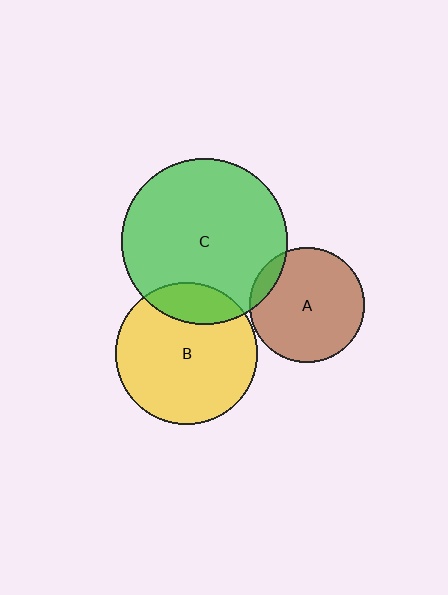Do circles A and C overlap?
Yes.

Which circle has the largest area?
Circle C (green).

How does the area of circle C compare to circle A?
Approximately 2.1 times.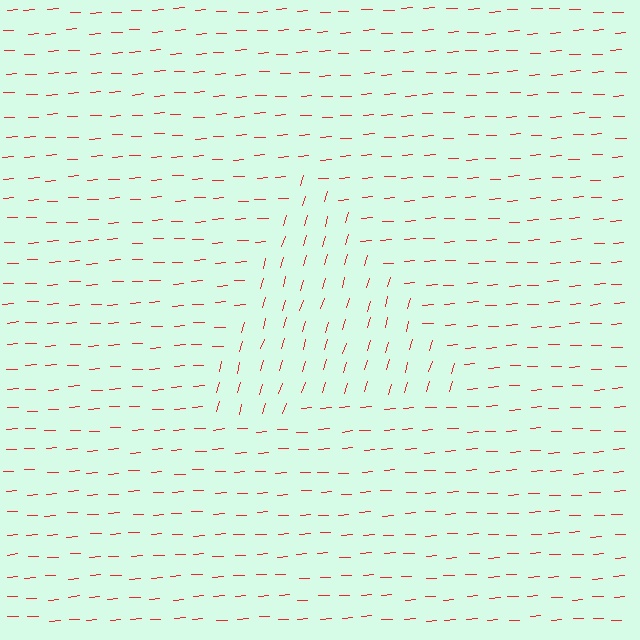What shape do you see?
I see a triangle.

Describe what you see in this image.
The image is filled with small red line segments. A triangle region in the image has lines oriented differently from the surrounding lines, creating a visible texture boundary.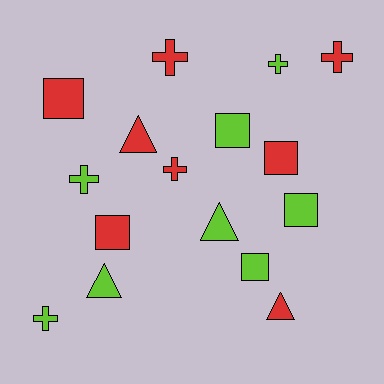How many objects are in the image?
There are 16 objects.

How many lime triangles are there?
There are 2 lime triangles.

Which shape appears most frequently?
Square, with 6 objects.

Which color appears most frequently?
Red, with 8 objects.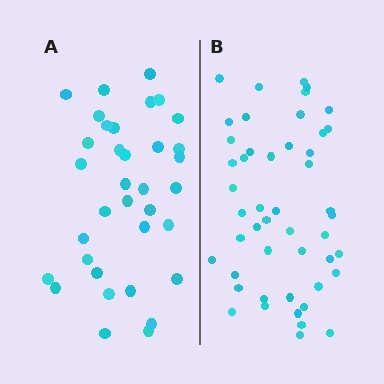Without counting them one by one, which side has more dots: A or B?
Region B (the right region) has more dots.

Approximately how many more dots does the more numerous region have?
Region B has approximately 15 more dots than region A.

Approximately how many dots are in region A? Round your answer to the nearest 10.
About 40 dots. (The exact count is 35, which rounds to 40.)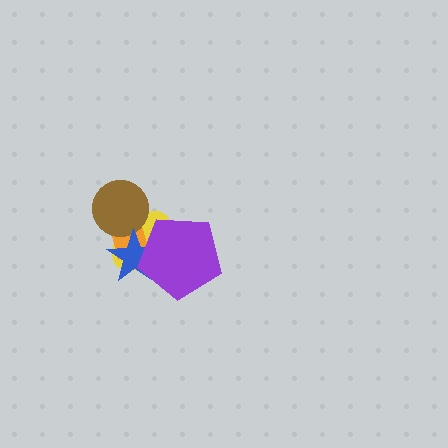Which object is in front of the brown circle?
The blue star is in front of the brown circle.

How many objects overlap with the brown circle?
3 objects overlap with the brown circle.